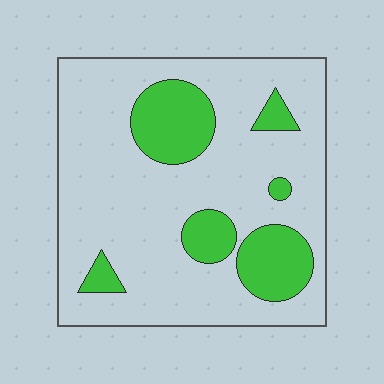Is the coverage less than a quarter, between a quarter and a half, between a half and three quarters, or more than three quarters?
Less than a quarter.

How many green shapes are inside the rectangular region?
6.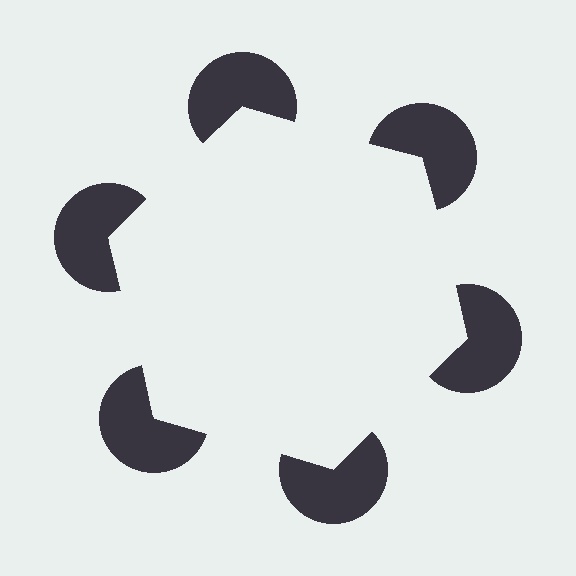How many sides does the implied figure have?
6 sides.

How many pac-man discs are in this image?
There are 6 — one at each vertex of the illusory hexagon.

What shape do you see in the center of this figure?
An illusory hexagon — its edges are inferred from the aligned wedge cuts in the pac-man discs, not physically drawn.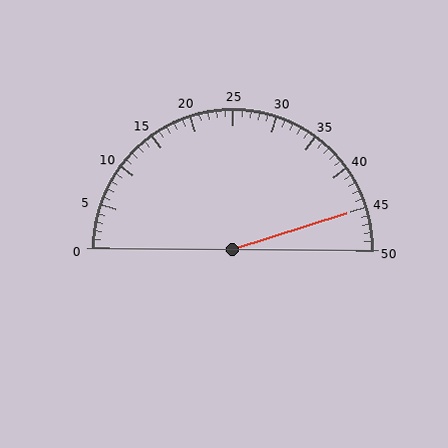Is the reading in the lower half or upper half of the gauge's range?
The reading is in the upper half of the range (0 to 50).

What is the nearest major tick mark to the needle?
The nearest major tick mark is 45.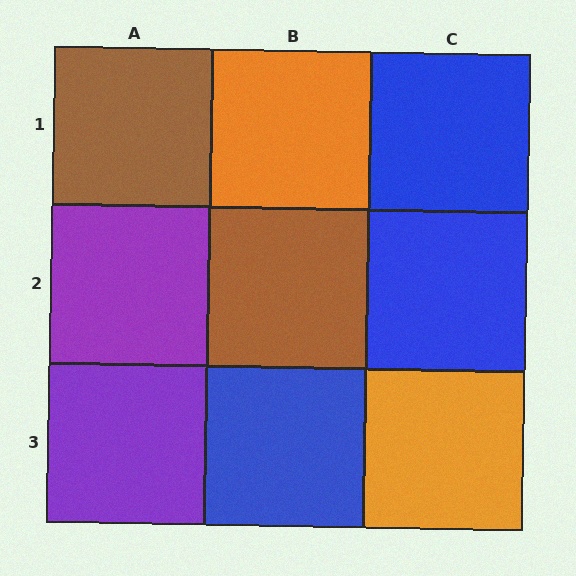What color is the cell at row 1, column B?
Orange.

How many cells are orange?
2 cells are orange.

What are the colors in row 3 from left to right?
Purple, blue, orange.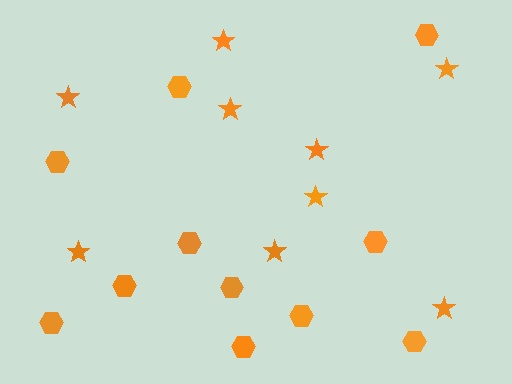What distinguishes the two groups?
There are 2 groups: one group of stars (9) and one group of hexagons (11).